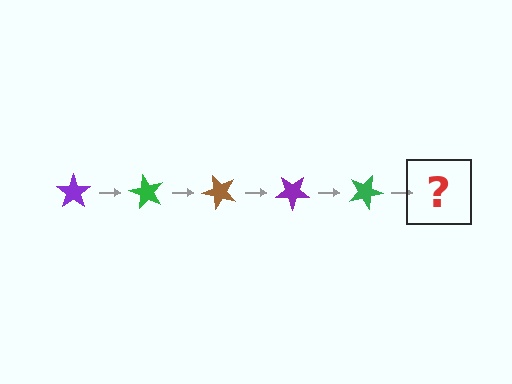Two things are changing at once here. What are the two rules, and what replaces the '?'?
The two rules are that it rotates 60 degrees each step and the color cycles through purple, green, and brown. The '?' should be a brown star, rotated 300 degrees from the start.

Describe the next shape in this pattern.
It should be a brown star, rotated 300 degrees from the start.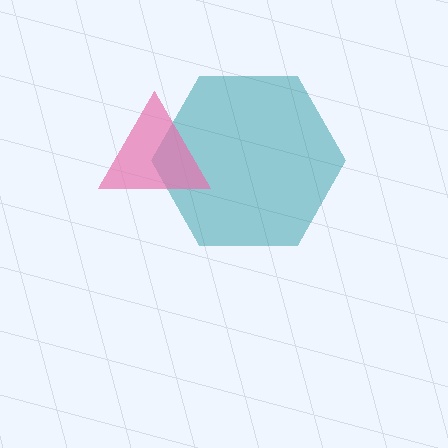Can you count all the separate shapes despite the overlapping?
Yes, there are 2 separate shapes.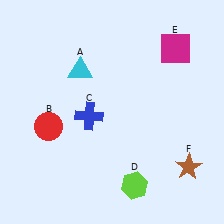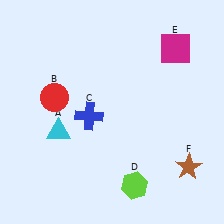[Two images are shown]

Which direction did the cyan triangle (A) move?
The cyan triangle (A) moved down.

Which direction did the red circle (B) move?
The red circle (B) moved up.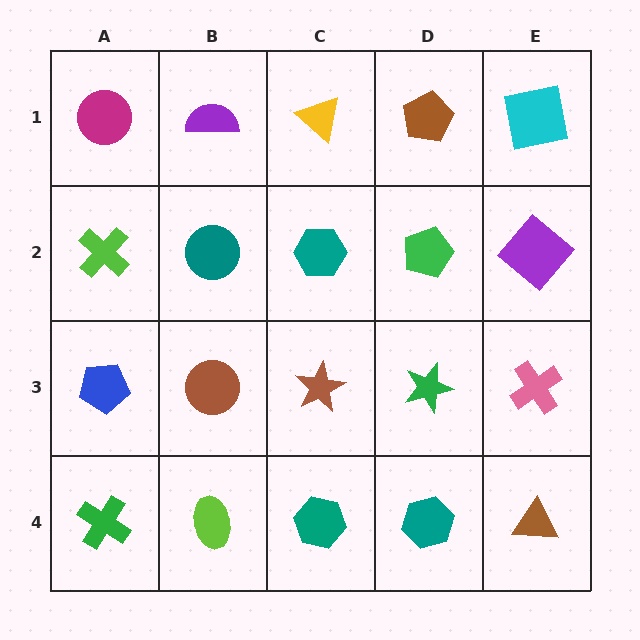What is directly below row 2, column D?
A green star.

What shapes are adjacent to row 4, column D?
A green star (row 3, column D), a teal hexagon (row 4, column C), a brown triangle (row 4, column E).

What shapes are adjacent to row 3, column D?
A green pentagon (row 2, column D), a teal hexagon (row 4, column D), a brown star (row 3, column C), a pink cross (row 3, column E).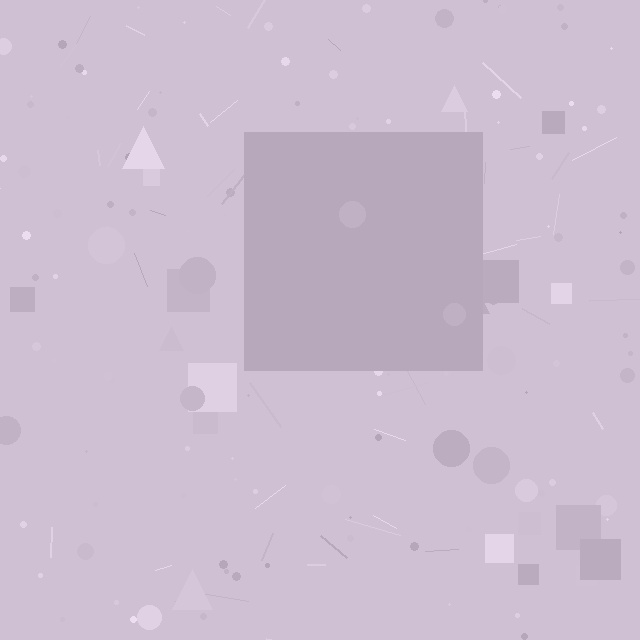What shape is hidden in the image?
A square is hidden in the image.